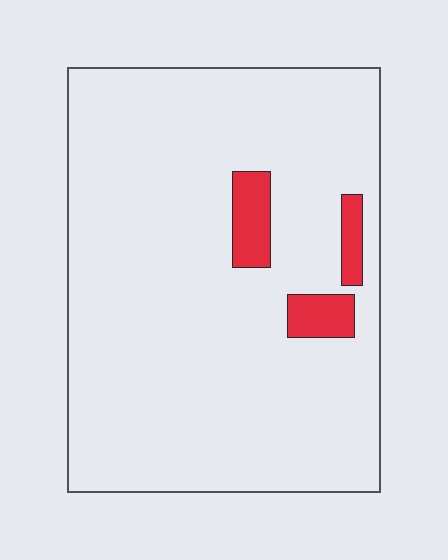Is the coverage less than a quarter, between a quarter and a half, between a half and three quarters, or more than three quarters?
Less than a quarter.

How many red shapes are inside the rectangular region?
3.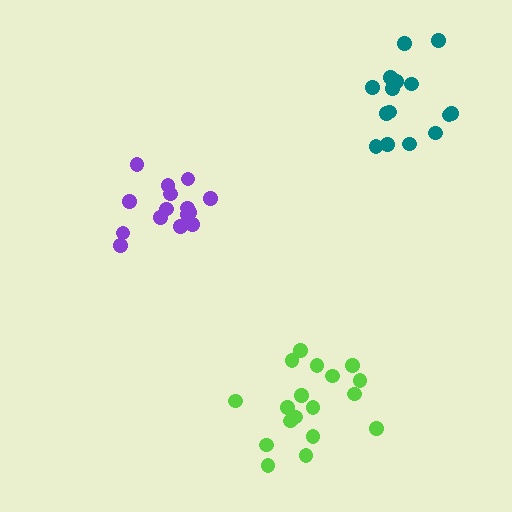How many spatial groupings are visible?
There are 3 spatial groupings.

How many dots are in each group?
Group 1: 15 dots, Group 2: 15 dots, Group 3: 18 dots (48 total).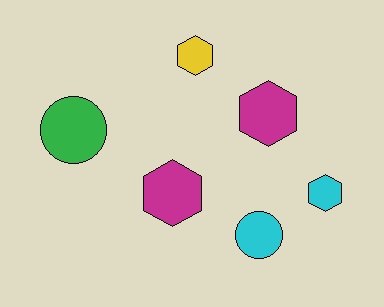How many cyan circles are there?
There is 1 cyan circle.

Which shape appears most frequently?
Hexagon, with 4 objects.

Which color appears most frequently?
Magenta, with 2 objects.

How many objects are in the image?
There are 6 objects.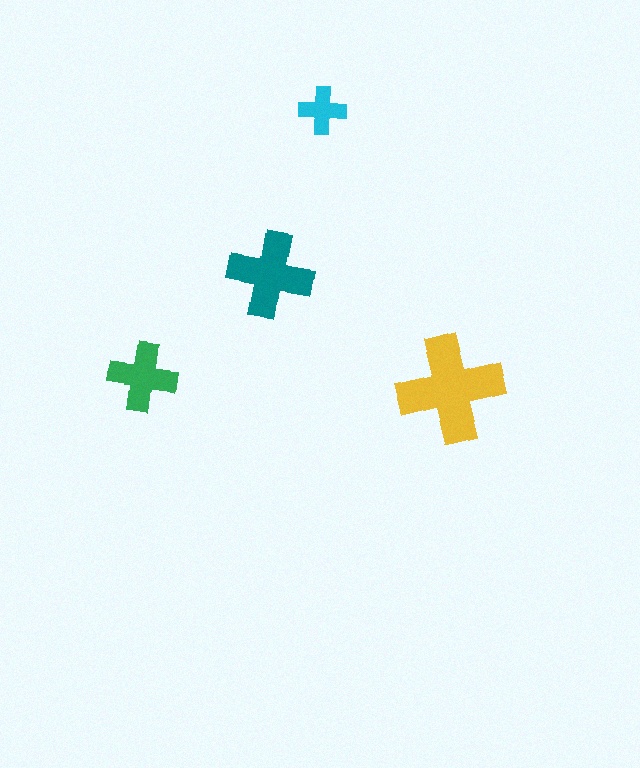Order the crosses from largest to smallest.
the yellow one, the teal one, the green one, the cyan one.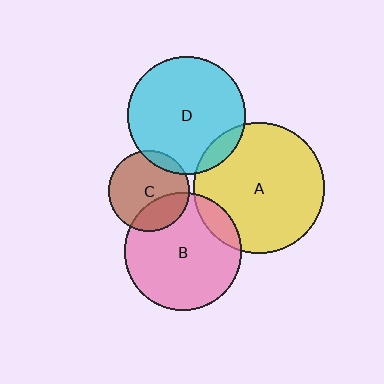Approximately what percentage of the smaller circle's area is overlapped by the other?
Approximately 10%.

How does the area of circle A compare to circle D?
Approximately 1.2 times.